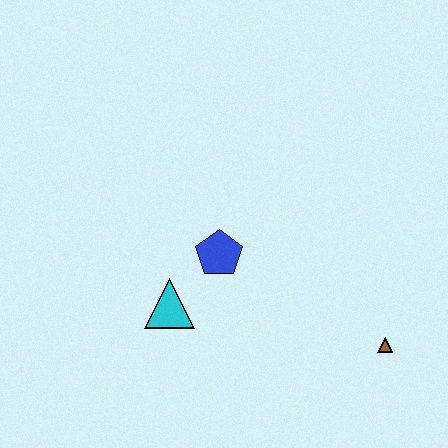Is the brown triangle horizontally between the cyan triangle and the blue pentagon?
No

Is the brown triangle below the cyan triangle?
Yes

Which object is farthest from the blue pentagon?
The brown triangle is farthest from the blue pentagon.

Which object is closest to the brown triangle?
The blue pentagon is closest to the brown triangle.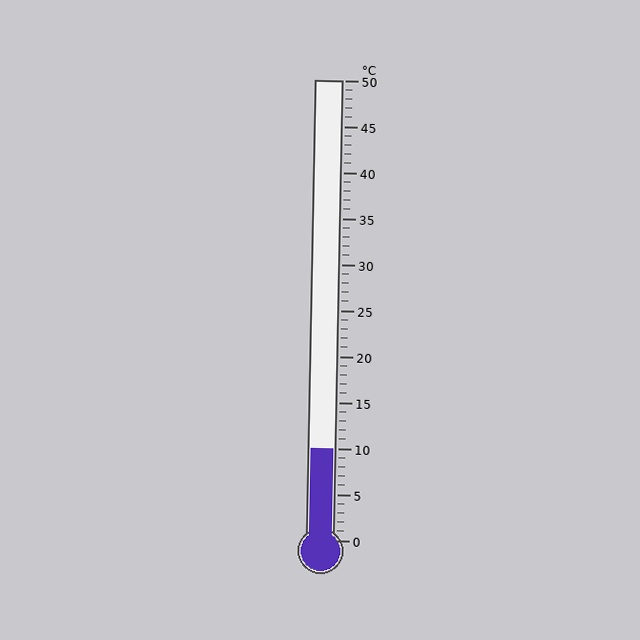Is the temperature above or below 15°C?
The temperature is below 15°C.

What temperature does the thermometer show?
The thermometer shows approximately 10°C.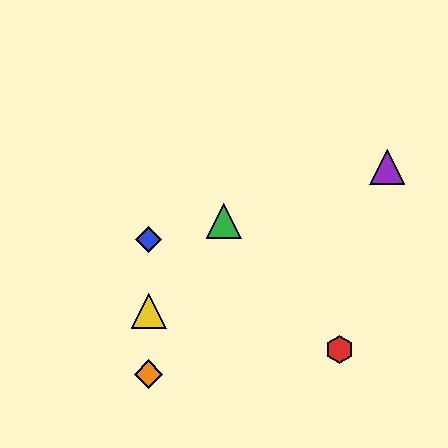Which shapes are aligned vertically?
The blue diamond, the yellow triangle, the orange diamond are aligned vertically.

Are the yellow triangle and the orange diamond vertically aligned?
Yes, both are at x≈149.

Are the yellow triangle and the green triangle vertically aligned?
No, the yellow triangle is at x≈149 and the green triangle is at x≈224.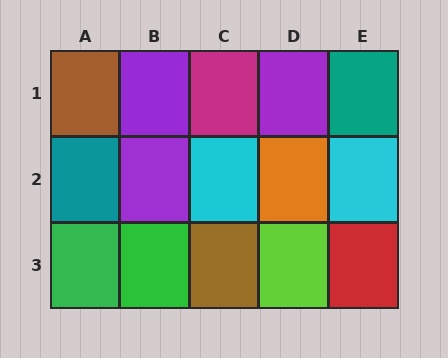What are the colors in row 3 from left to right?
Green, green, brown, lime, red.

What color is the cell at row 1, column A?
Brown.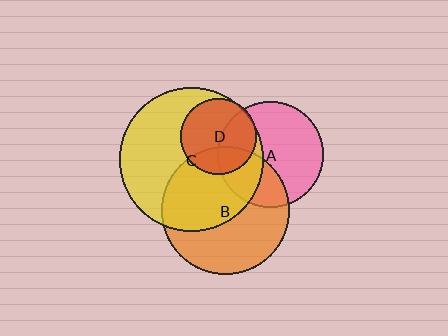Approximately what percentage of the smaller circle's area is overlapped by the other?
Approximately 40%.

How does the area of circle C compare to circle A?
Approximately 1.9 times.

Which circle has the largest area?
Circle C (yellow).